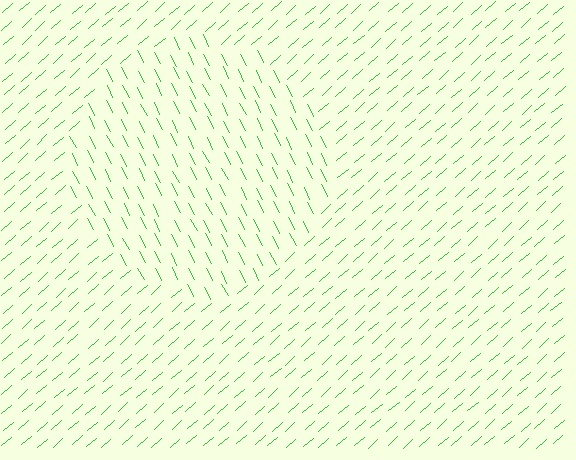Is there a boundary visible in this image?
Yes, there is a texture boundary formed by a change in line orientation.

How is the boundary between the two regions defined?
The boundary is defined purely by a change in line orientation (approximately 76 degrees difference). All lines are the same color and thickness.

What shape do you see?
I see a circle.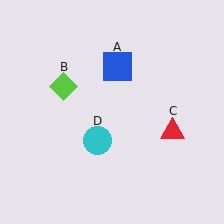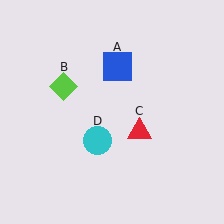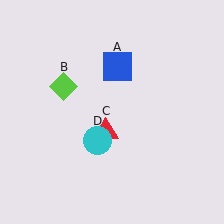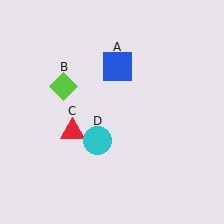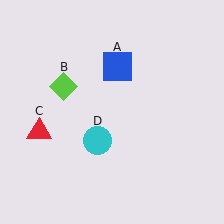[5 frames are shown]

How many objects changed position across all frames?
1 object changed position: red triangle (object C).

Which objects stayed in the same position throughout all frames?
Blue square (object A) and lime diamond (object B) and cyan circle (object D) remained stationary.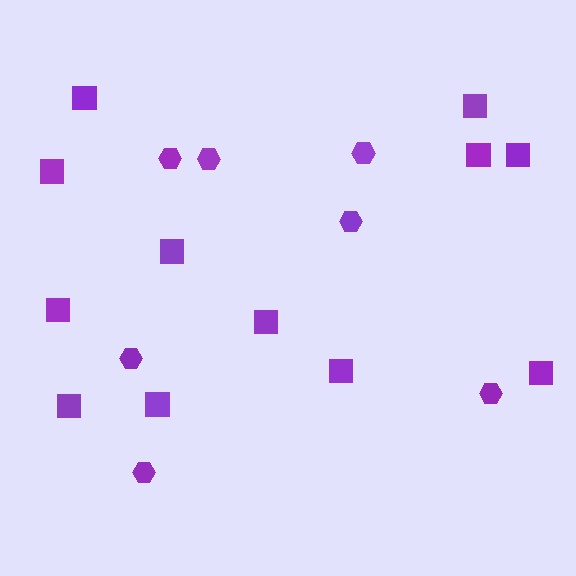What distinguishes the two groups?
There are 2 groups: one group of squares (12) and one group of hexagons (7).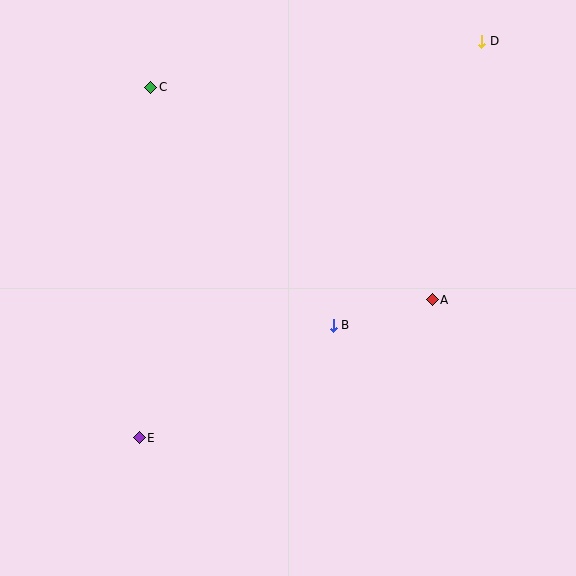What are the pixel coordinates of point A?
Point A is at (432, 300).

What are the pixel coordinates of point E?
Point E is at (139, 438).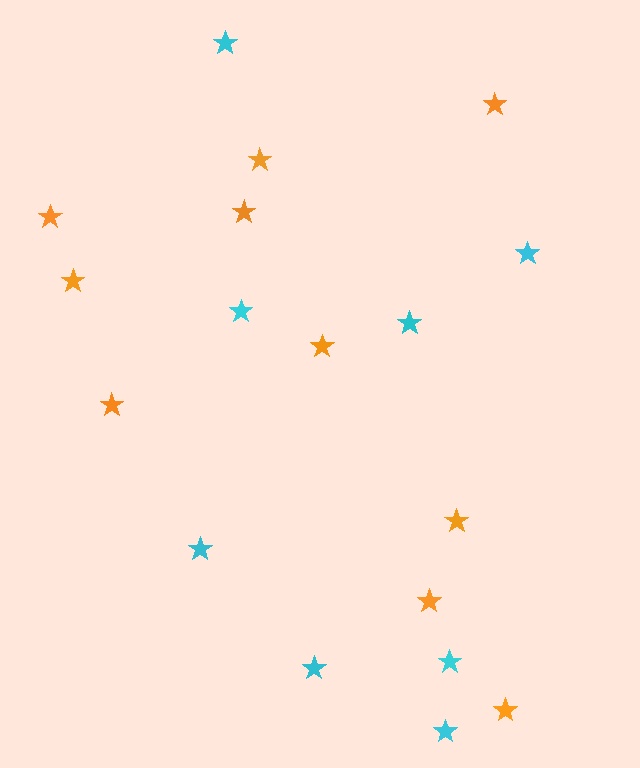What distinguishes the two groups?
There are 2 groups: one group of orange stars (10) and one group of cyan stars (8).